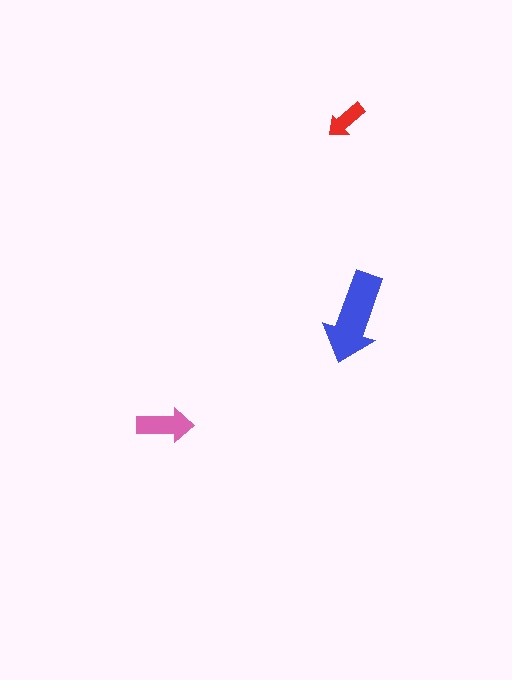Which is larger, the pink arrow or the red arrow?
The pink one.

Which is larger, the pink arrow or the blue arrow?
The blue one.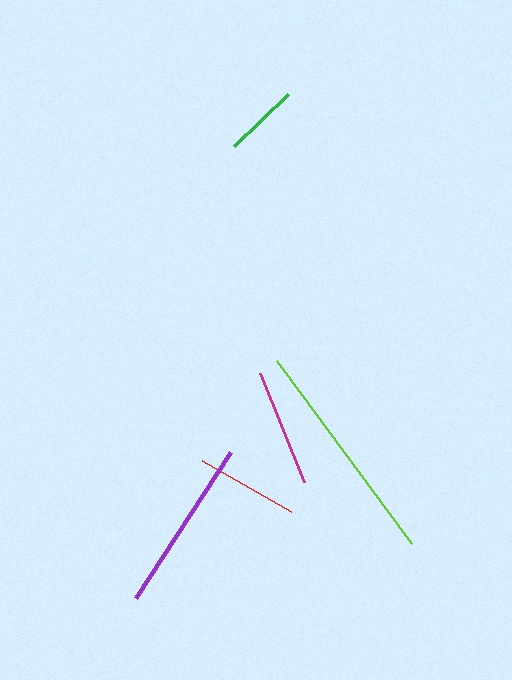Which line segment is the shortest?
The green line is the shortest at approximately 76 pixels.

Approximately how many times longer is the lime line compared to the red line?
The lime line is approximately 2.2 times the length of the red line.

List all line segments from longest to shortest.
From longest to shortest: lime, purple, magenta, red, green.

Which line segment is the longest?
The lime line is the longest at approximately 227 pixels.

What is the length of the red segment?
The red segment is approximately 102 pixels long.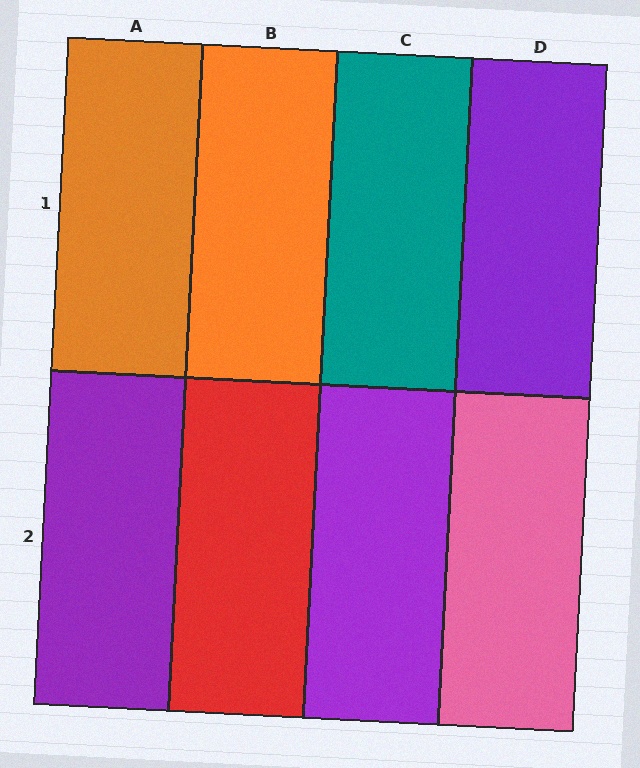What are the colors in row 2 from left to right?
Purple, red, purple, pink.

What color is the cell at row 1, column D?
Purple.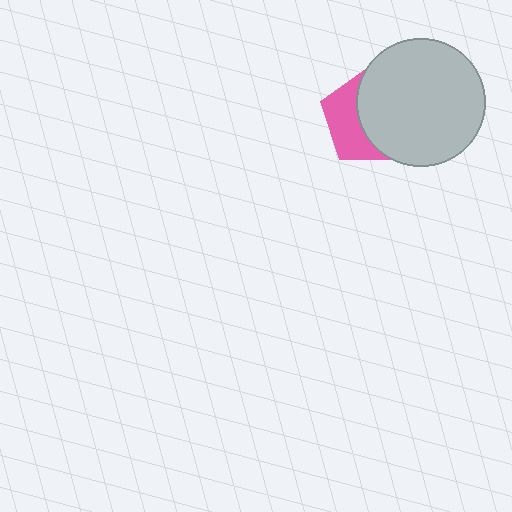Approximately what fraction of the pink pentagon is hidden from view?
Roughly 59% of the pink pentagon is hidden behind the light gray circle.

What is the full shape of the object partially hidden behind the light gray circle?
The partially hidden object is a pink pentagon.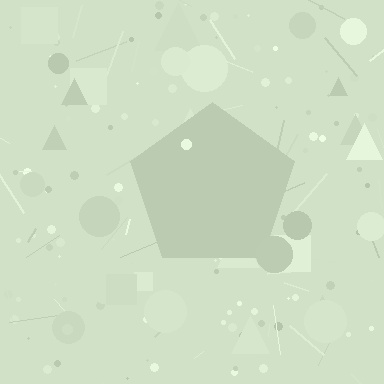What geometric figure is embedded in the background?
A pentagon is embedded in the background.